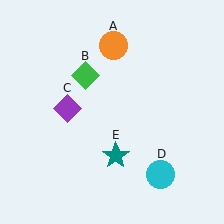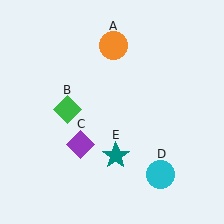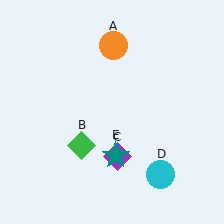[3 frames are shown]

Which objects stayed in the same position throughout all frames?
Orange circle (object A) and cyan circle (object D) and teal star (object E) remained stationary.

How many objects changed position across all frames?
2 objects changed position: green diamond (object B), purple diamond (object C).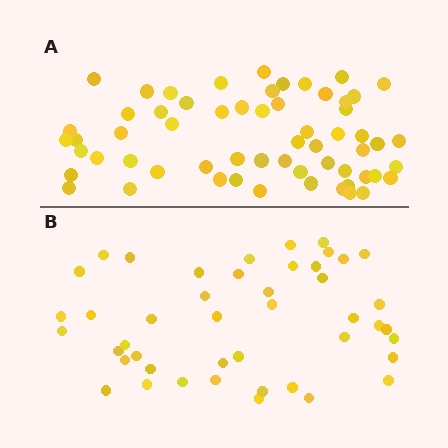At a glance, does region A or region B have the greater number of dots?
Region A (the top region) has more dots.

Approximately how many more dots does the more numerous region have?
Region A has approximately 15 more dots than region B.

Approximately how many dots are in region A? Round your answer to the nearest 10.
About 60 dots.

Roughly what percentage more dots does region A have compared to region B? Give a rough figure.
About 35% more.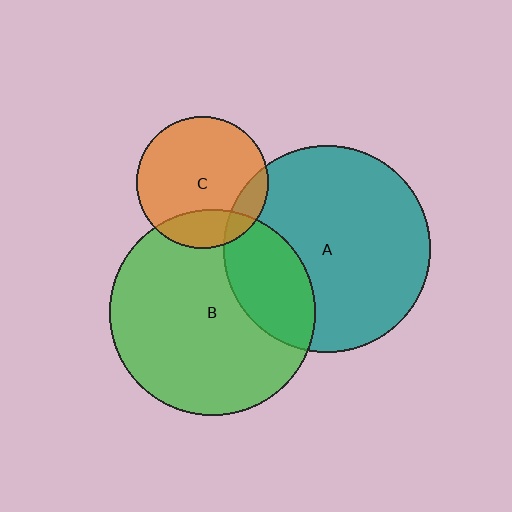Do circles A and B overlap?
Yes.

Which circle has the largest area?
Circle A (teal).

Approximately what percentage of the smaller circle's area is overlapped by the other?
Approximately 25%.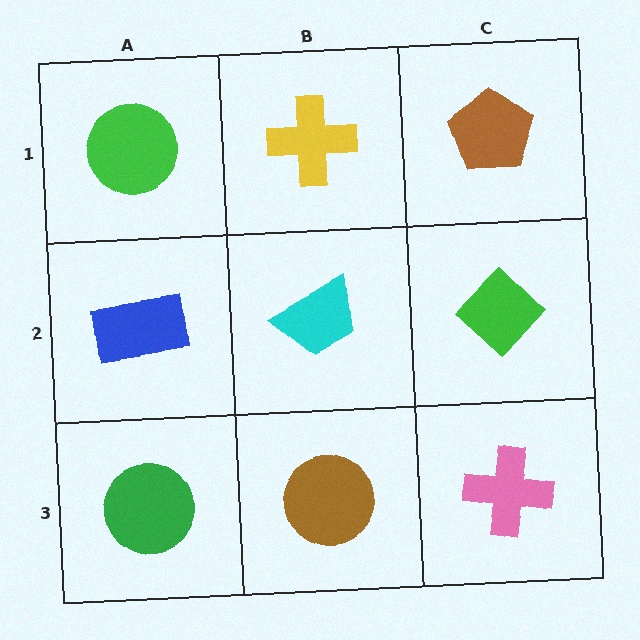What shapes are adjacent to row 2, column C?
A brown pentagon (row 1, column C), a pink cross (row 3, column C), a cyan trapezoid (row 2, column B).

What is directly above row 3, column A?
A blue rectangle.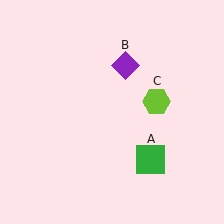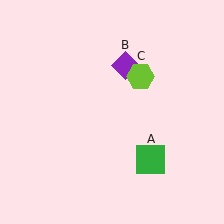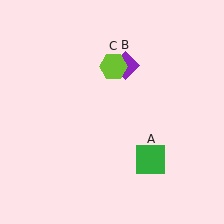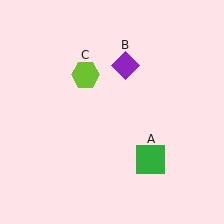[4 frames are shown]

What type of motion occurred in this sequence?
The lime hexagon (object C) rotated counterclockwise around the center of the scene.